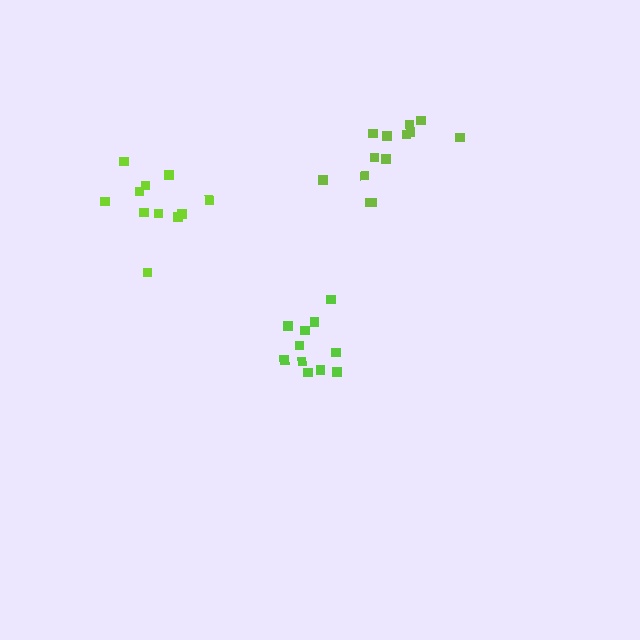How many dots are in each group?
Group 1: 11 dots, Group 2: 13 dots, Group 3: 11 dots (35 total).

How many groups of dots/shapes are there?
There are 3 groups.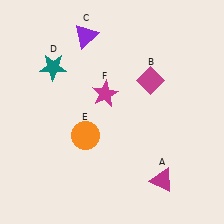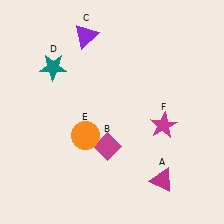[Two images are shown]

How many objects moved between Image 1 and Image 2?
2 objects moved between the two images.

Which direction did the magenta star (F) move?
The magenta star (F) moved right.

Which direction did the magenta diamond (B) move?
The magenta diamond (B) moved down.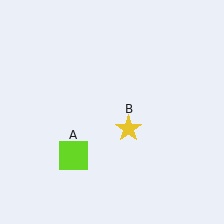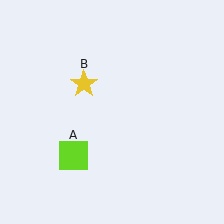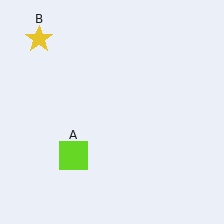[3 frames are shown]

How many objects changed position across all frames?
1 object changed position: yellow star (object B).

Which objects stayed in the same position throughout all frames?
Lime square (object A) remained stationary.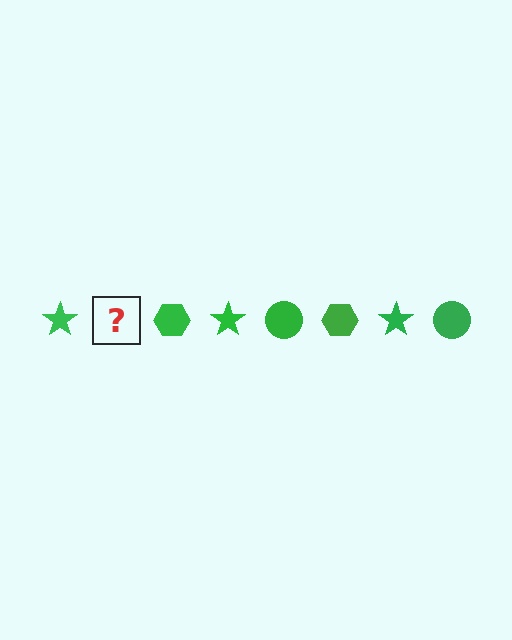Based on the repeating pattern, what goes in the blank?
The blank should be a green circle.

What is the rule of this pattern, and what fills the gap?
The rule is that the pattern cycles through star, circle, hexagon shapes in green. The gap should be filled with a green circle.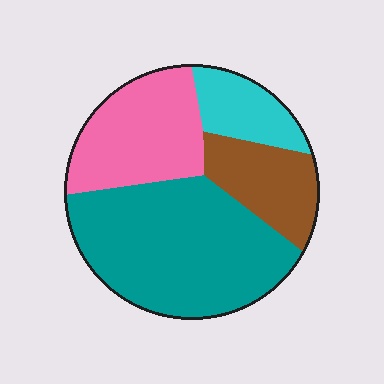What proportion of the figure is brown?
Brown takes up less than a quarter of the figure.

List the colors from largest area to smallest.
From largest to smallest: teal, pink, brown, cyan.